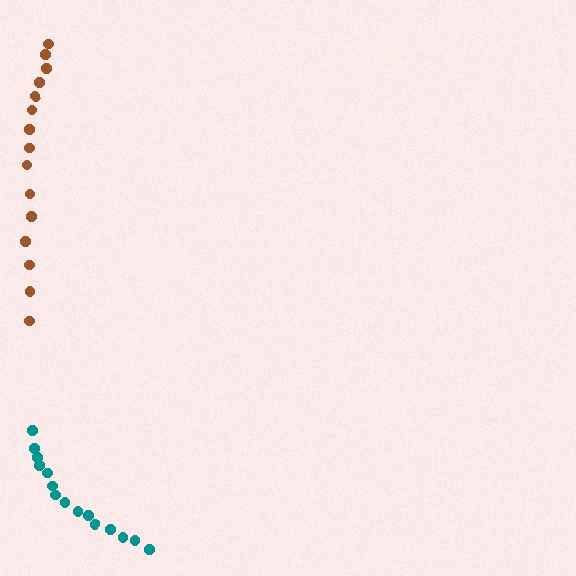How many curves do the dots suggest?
There are 2 distinct paths.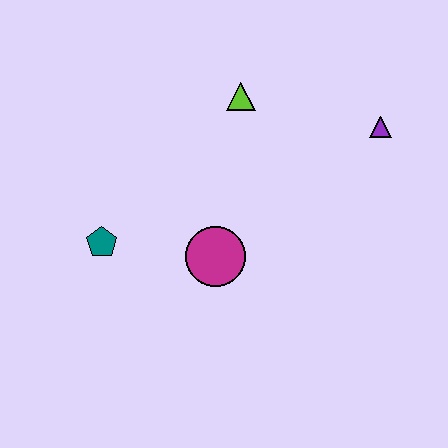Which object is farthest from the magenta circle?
The purple triangle is farthest from the magenta circle.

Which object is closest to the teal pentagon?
The magenta circle is closest to the teal pentagon.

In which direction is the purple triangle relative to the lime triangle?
The purple triangle is to the right of the lime triangle.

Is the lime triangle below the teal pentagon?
No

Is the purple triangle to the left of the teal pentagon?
No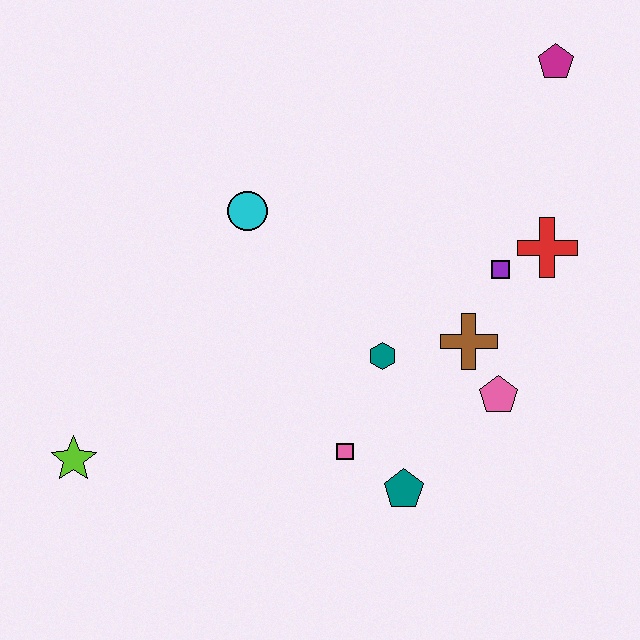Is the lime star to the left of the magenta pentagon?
Yes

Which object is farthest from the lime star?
The magenta pentagon is farthest from the lime star.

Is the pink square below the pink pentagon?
Yes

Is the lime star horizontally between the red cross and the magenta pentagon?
No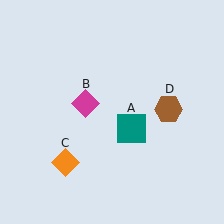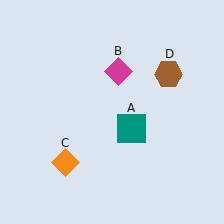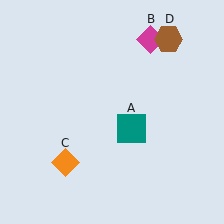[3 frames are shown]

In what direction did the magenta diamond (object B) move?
The magenta diamond (object B) moved up and to the right.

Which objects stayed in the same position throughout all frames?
Teal square (object A) and orange diamond (object C) remained stationary.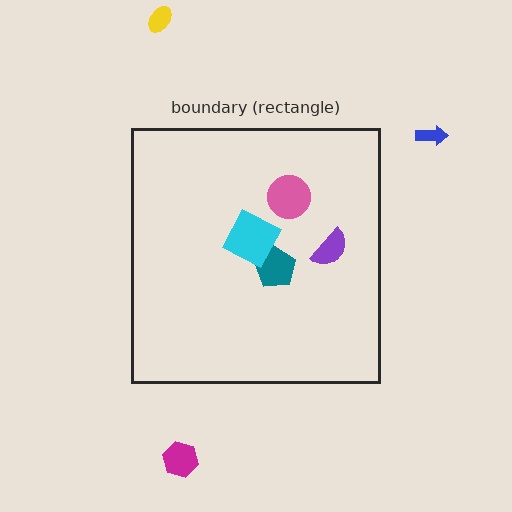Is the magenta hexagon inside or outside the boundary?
Outside.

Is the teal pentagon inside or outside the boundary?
Inside.